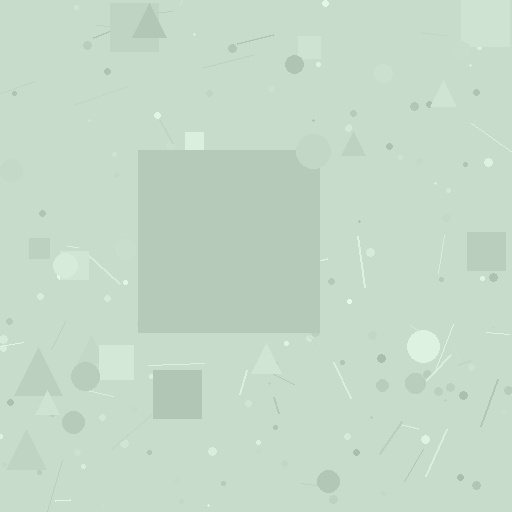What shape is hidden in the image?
A square is hidden in the image.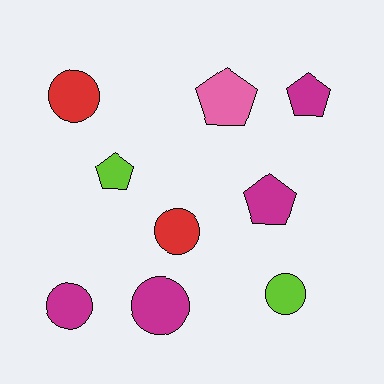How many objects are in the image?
There are 9 objects.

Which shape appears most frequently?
Circle, with 5 objects.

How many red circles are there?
There are 2 red circles.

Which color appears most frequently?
Magenta, with 4 objects.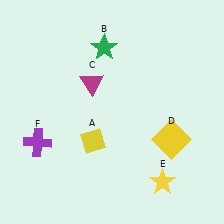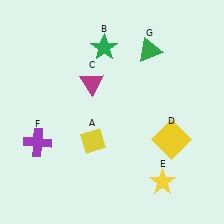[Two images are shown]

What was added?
A green triangle (G) was added in Image 2.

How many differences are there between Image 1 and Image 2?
There is 1 difference between the two images.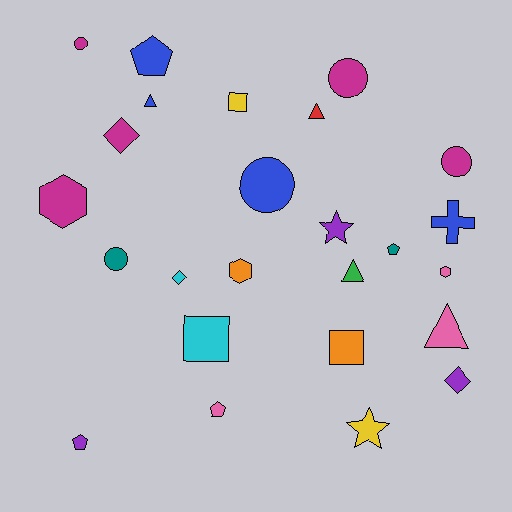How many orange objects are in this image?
There are 2 orange objects.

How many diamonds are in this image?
There are 3 diamonds.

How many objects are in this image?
There are 25 objects.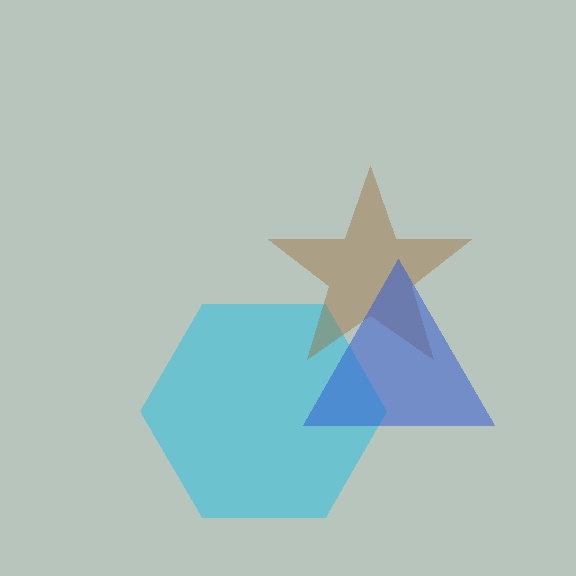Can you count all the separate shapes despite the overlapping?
Yes, there are 3 separate shapes.